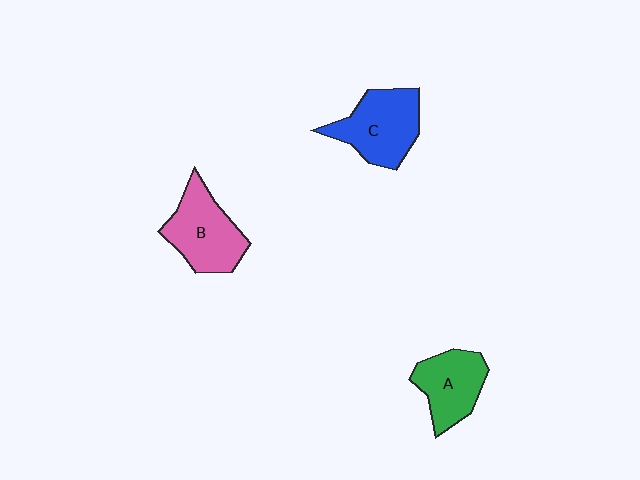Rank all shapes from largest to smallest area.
From largest to smallest: C (blue), B (pink), A (green).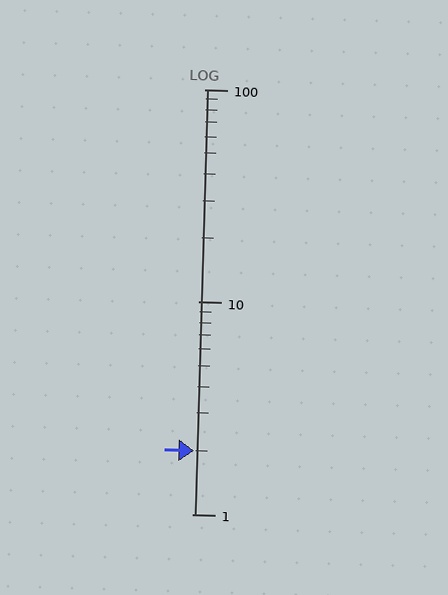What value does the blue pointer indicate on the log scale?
The pointer indicates approximately 2.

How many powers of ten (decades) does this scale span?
The scale spans 2 decades, from 1 to 100.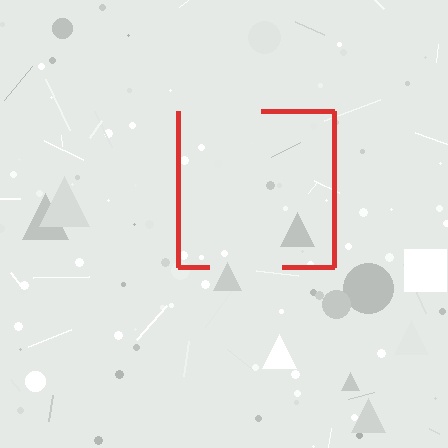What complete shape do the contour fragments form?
The contour fragments form a square.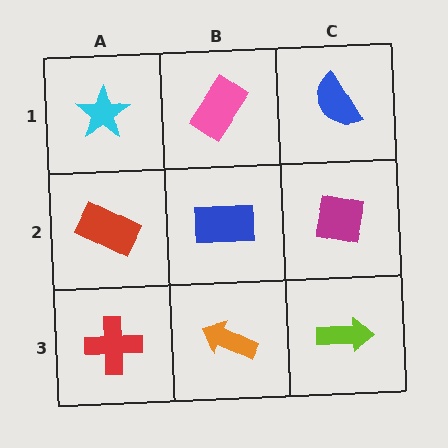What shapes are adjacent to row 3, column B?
A blue rectangle (row 2, column B), a red cross (row 3, column A), a lime arrow (row 3, column C).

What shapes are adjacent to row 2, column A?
A cyan star (row 1, column A), a red cross (row 3, column A), a blue rectangle (row 2, column B).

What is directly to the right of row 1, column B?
A blue semicircle.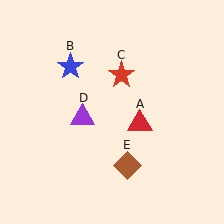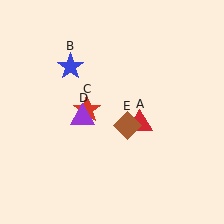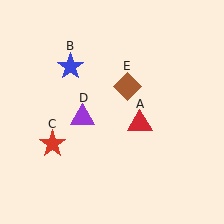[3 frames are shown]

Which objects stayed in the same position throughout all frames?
Red triangle (object A) and blue star (object B) and purple triangle (object D) remained stationary.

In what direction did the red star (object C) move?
The red star (object C) moved down and to the left.